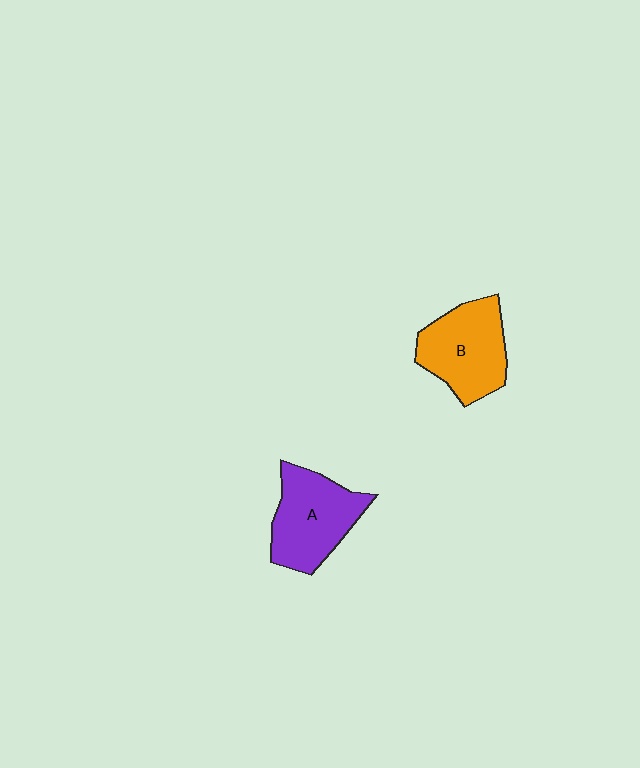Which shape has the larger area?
Shape A (purple).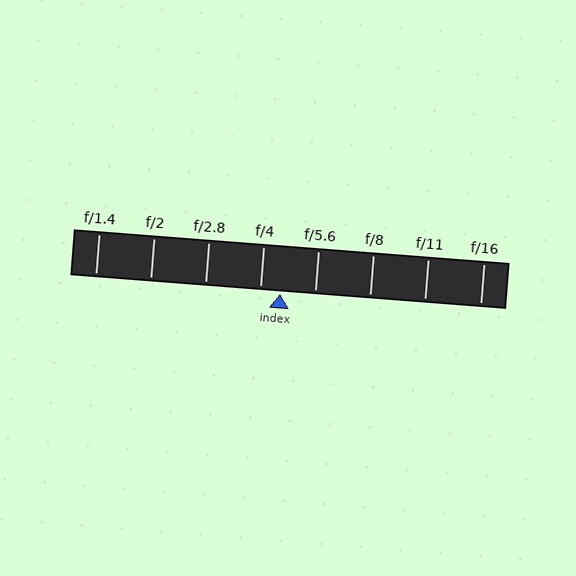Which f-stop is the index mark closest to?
The index mark is closest to f/4.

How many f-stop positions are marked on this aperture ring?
There are 8 f-stop positions marked.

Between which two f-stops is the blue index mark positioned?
The index mark is between f/4 and f/5.6.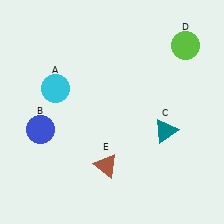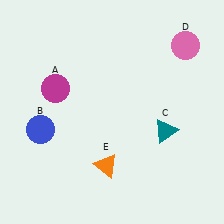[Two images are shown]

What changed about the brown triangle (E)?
In Image 1, E is brown. In Image 2, it changed to orange.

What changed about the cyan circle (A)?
In Image 1, A is cyan. In Image 2, it changed to magenta.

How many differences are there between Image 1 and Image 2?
There are 3 differences between the two images.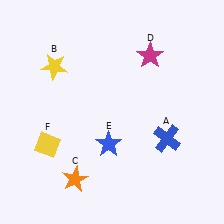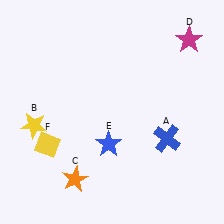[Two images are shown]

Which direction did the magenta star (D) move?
The magenta star (D) moved right.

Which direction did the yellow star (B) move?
The yellow star (B) moved down.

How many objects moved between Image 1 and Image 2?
2 objects moved between the two images.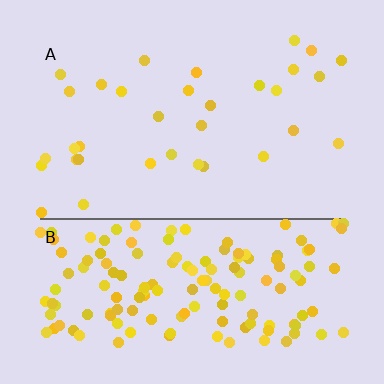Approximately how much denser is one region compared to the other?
Approximately 4.8× — region B over region A.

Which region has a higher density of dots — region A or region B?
B (the bottom).